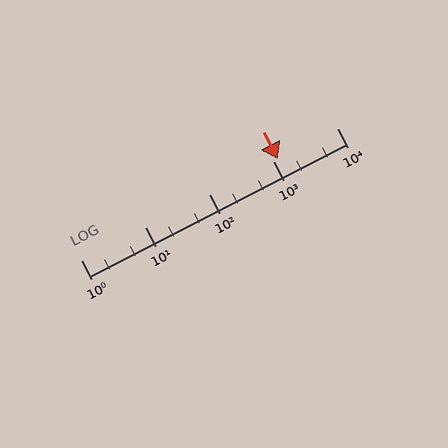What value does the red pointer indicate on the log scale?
The pointer indicates approximately 1200.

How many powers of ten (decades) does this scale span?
The scale spans 4 decades, from 1 to 10000.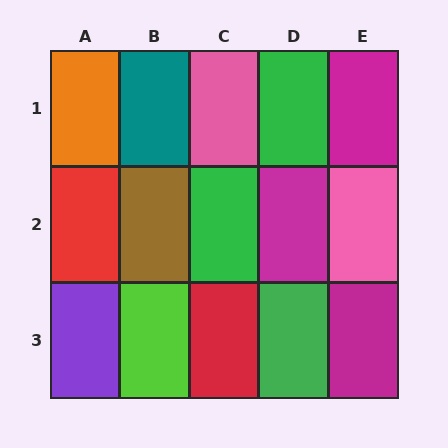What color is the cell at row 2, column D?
Magenta.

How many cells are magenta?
3 cells are magenta.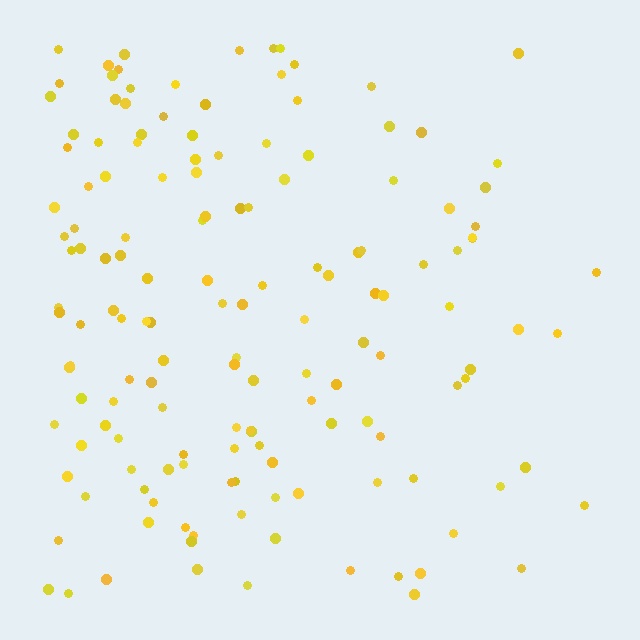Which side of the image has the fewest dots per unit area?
The right.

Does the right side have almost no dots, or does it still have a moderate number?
Still a moderate number, just noticeably fewer than the left.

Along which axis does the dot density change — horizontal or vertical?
Horizontal.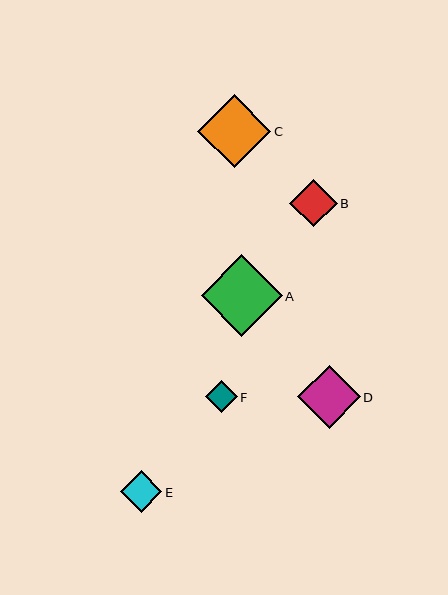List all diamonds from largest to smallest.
From largest to smallest: A, C, D, B, E, F.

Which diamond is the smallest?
Diamond F is the smallest with a size of approximately 32 pixels.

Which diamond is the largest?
Diamond A is the largest with a size of approximately 81 pixels.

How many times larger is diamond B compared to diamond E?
Diamond B is approximately 1.1 times the size of diamond E.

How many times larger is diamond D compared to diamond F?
Diamond D is approximately 1.9 times the size of diamond F.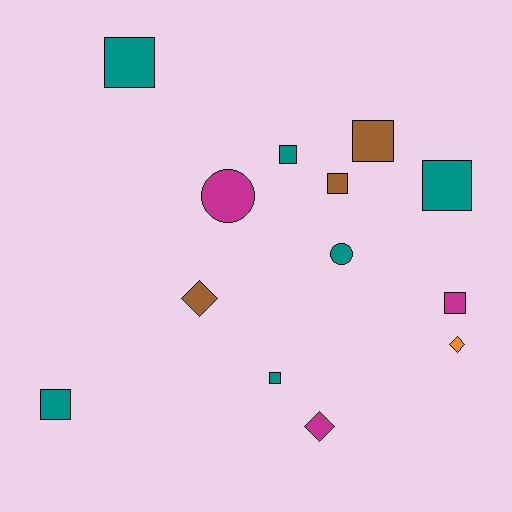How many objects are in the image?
There are 13 objects.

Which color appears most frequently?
Teal, with 6 objects.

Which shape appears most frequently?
Square, with 8 objects.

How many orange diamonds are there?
There is 1 orange diamond.